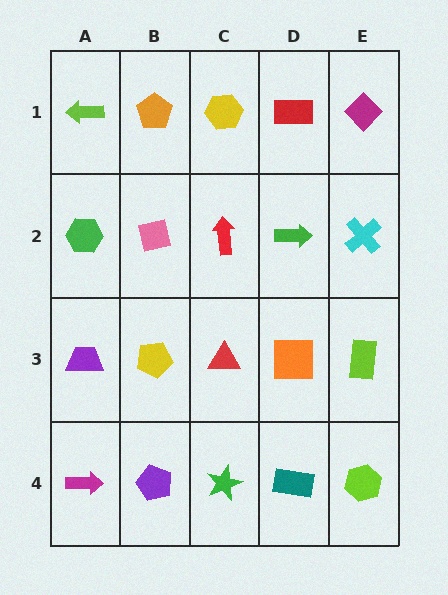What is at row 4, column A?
A magenta arrow.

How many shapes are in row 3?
5 shapes.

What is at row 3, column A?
A purple trapezoid.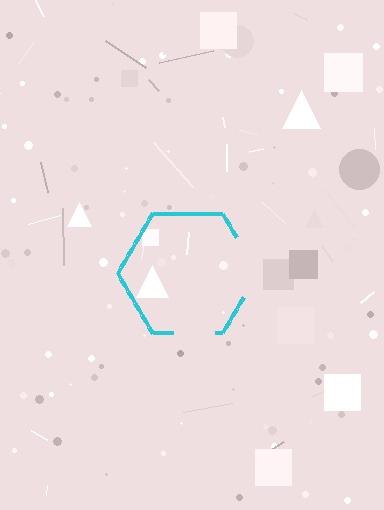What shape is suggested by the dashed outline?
The dashed outline suggests a hexagon.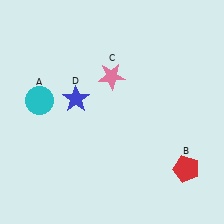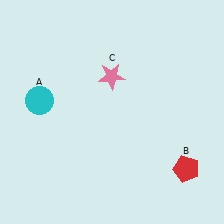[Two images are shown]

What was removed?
The blue star (D) was removed in Image 2.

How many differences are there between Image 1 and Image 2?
There is 1 difference between the two images.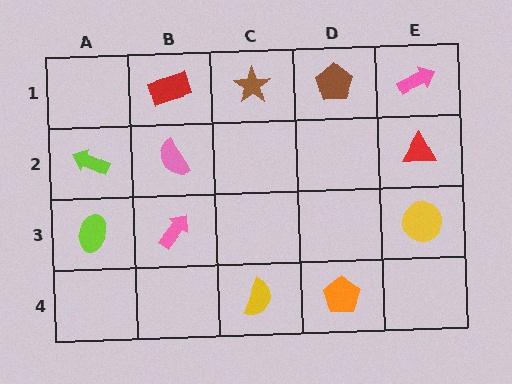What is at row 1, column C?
A brown star.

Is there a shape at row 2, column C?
No, that cell is empty.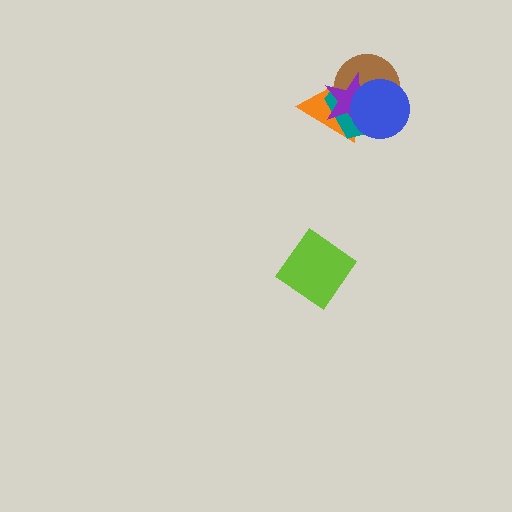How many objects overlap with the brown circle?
4 objects overlap with the brown circle.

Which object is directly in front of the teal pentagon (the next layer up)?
The brown circle is directly in front of the teal pentagon.